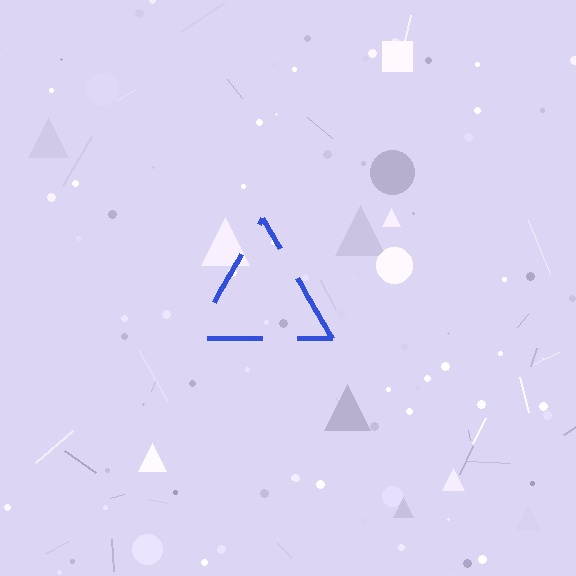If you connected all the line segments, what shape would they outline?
They would outline a triangle.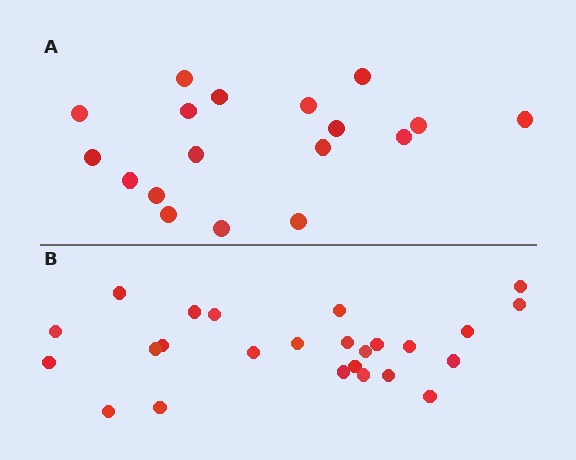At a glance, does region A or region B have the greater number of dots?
Region B (the bottom region) has more dots.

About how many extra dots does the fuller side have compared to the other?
Region B has roughly 8 or so more dots than region A.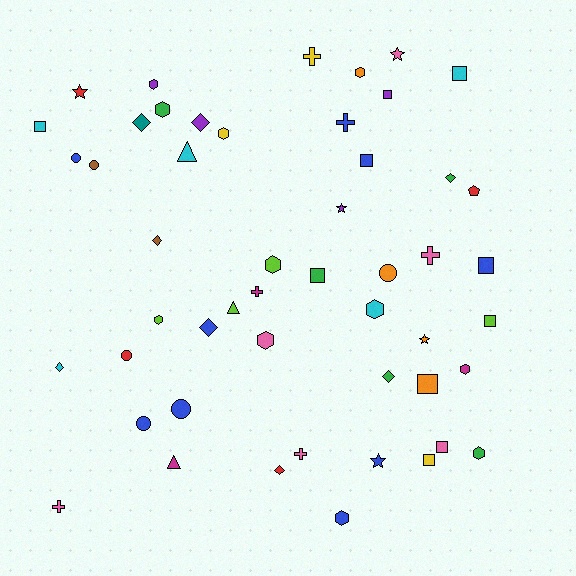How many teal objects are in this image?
There is 1 teal object.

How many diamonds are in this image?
There are 8 diamonds.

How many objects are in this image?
There are 50 objects.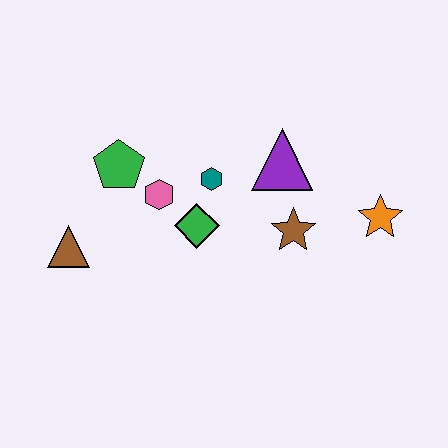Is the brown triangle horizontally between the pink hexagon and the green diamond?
No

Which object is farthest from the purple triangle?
The brown triangle is farthest from the purple triangle.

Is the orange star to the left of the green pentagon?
No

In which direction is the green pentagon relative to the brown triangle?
The green pentagon is above the brown triangle.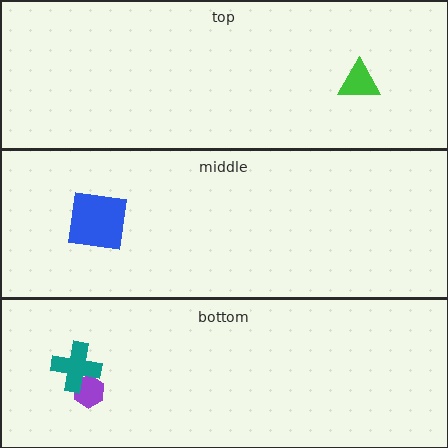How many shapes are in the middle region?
1.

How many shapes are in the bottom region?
2.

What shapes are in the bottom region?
The purple hexagon, the teal cross.